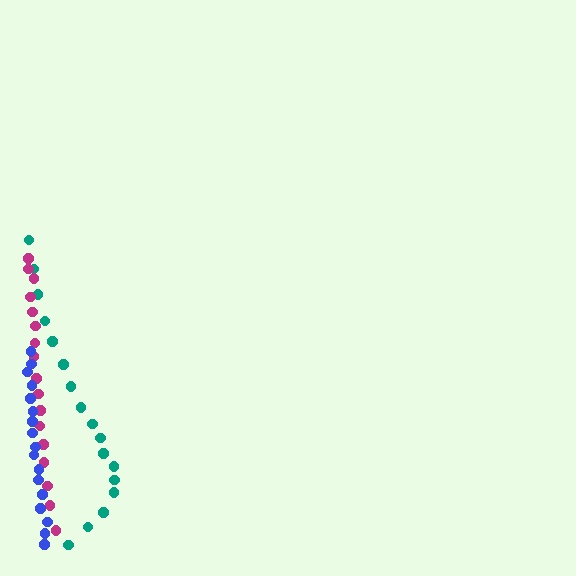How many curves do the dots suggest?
There are 3 distinct paths.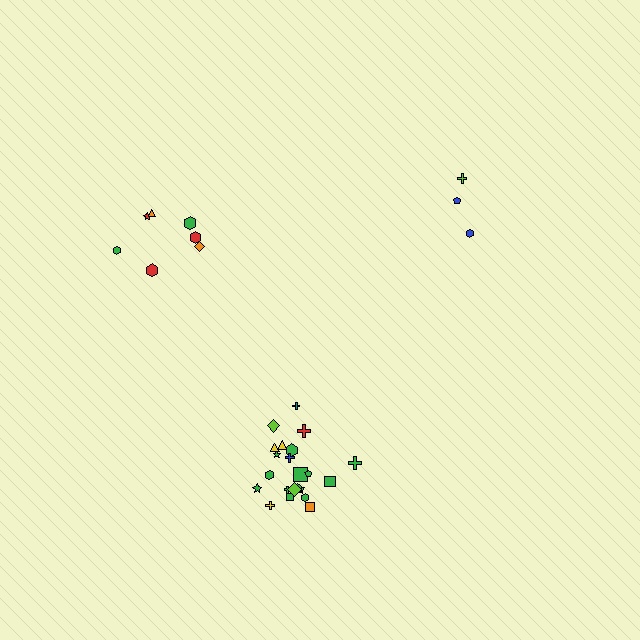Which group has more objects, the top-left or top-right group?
The top-left group.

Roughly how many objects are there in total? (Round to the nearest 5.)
Roughly 30 objects in total.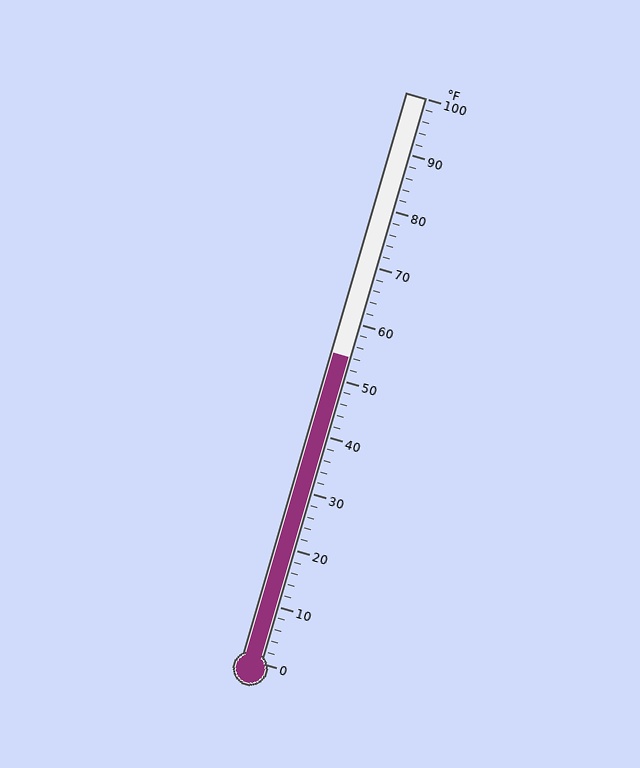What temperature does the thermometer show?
The thermometer shows approximately 54°F.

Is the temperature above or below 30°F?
The temperature is above 30°F.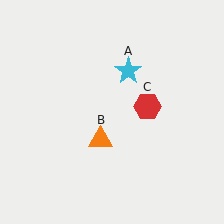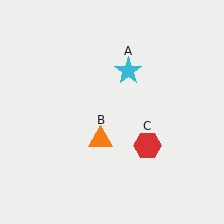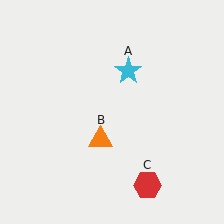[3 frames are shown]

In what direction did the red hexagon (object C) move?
The red hexagon (object C) moved down.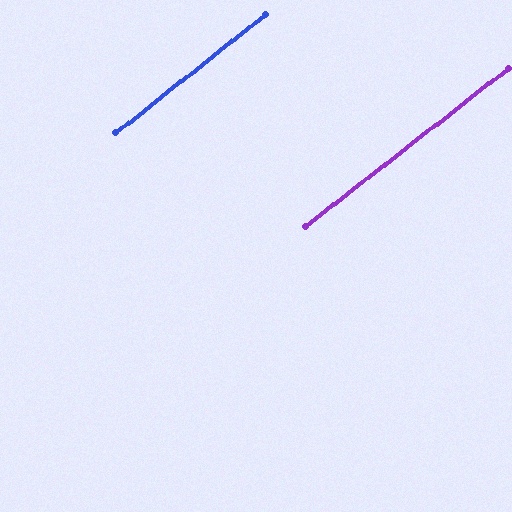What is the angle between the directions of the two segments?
Approximately 0 degrees.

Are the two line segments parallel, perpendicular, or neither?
Parallel — their directions differ by only 0.5°.